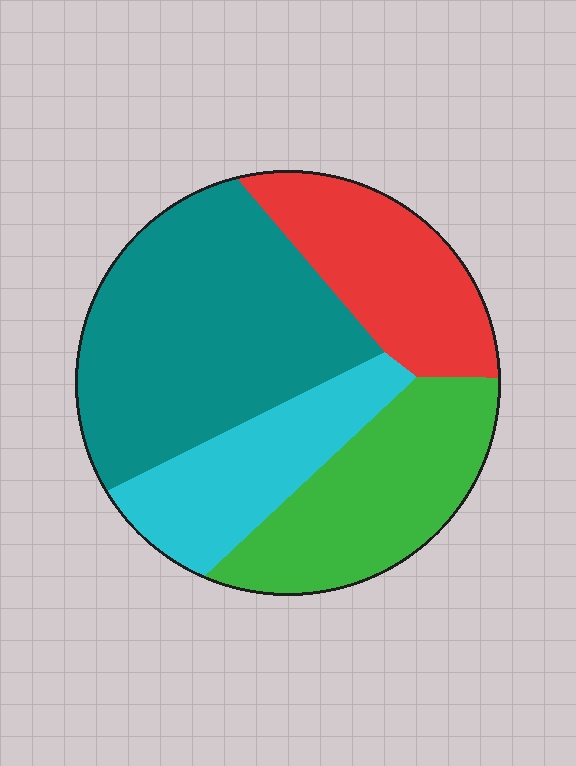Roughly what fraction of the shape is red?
Red covers about 20% of the shape.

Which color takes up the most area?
Teal, at roughly 40%.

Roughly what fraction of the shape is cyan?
Cyan takes up about one sixth (1/6) of the shape.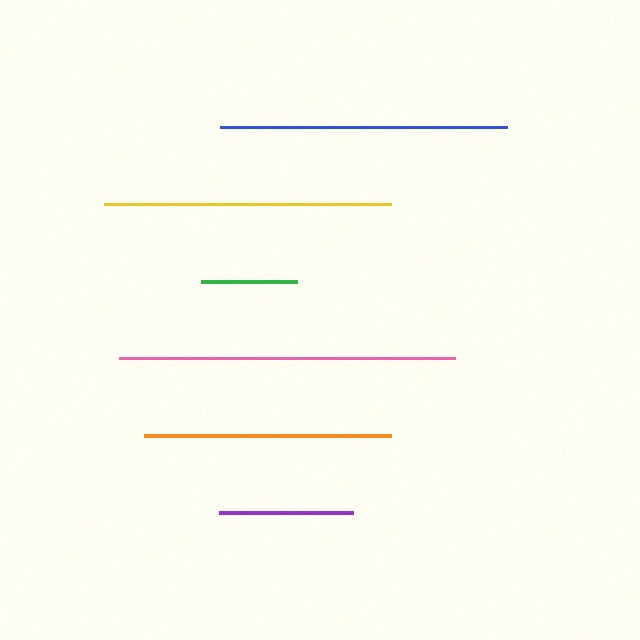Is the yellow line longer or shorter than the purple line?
The yellow line is longer than the purple line.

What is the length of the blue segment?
The blue segment is approximately 287 pixels long.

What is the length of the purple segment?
The purple segment is approximately 134 pixels long.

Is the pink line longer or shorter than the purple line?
The pink line is longer than the purple line.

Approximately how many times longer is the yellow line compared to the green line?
The yellow line is approximately 3.0 times the length of the green line.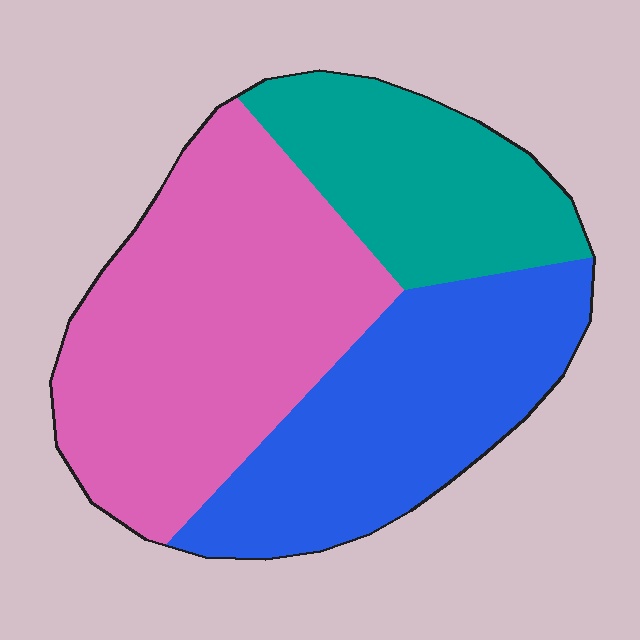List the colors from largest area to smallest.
From largest to smallest: pink, blue, teal.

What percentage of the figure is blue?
Blue covers about 30% of the figure.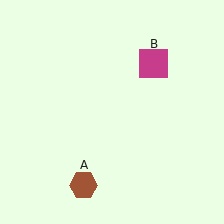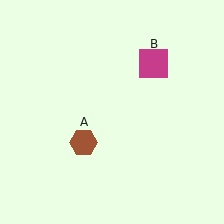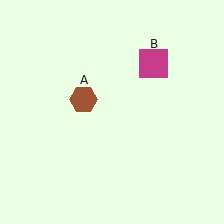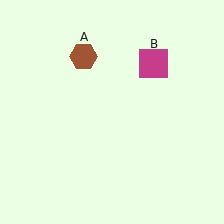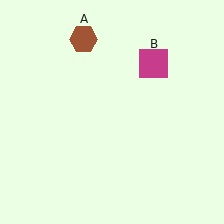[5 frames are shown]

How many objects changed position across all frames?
1 object changed position: brown hexagon (object A).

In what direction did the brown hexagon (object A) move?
The brown hexagon (object A) moved up.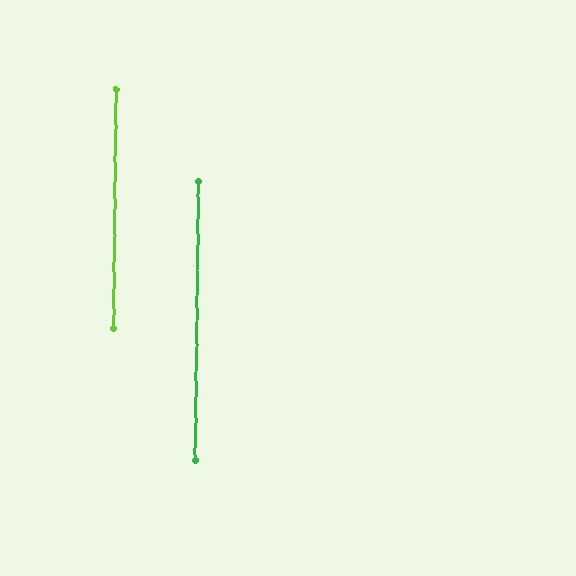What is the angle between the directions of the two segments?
Approximately 0 degrees.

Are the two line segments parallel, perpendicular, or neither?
Parallel — their directions differ by only 0.1°.